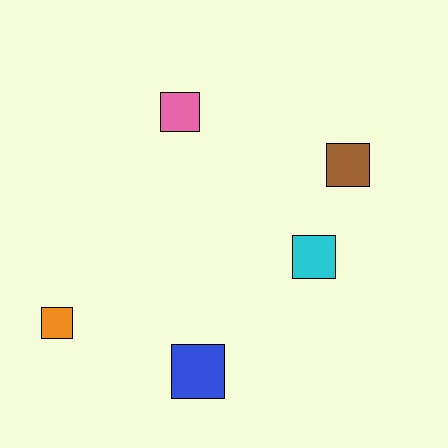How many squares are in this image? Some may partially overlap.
There are 5 squares.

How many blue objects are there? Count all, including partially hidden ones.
There is 1 blue object.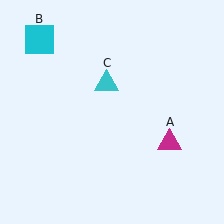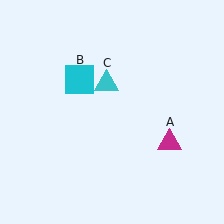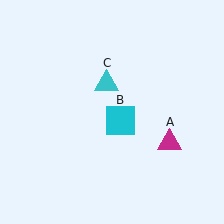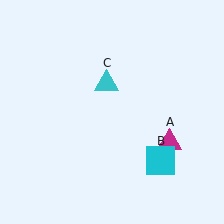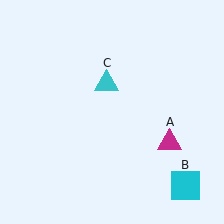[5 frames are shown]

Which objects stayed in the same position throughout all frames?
Magenta triangle (object A) and cyan triangle (object C) remained stationary.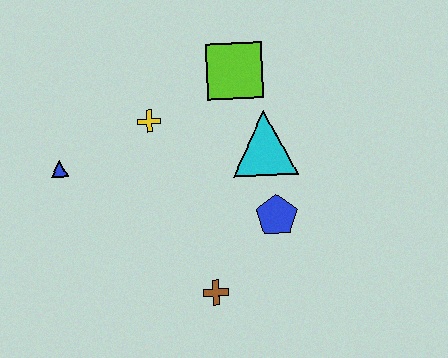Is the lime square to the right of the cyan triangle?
No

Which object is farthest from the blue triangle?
The blue pentagon is farthest from the blue triangle.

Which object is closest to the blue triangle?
The yellow cross is closest to the blue triangle.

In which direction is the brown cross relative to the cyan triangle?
The brown cross is below the cyan triangle.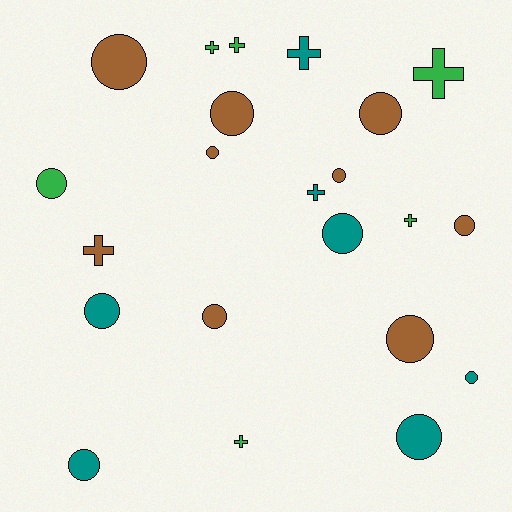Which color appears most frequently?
Brown, with 9 objects.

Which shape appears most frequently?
Circle, with 14 objects.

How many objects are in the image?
There are 22 objects.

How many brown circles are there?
There are 8 brown circles.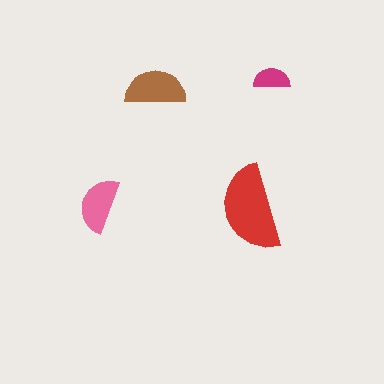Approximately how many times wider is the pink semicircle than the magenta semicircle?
About 1.5 times wider.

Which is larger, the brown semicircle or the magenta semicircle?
The brown one.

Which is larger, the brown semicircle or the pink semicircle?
The brown one.